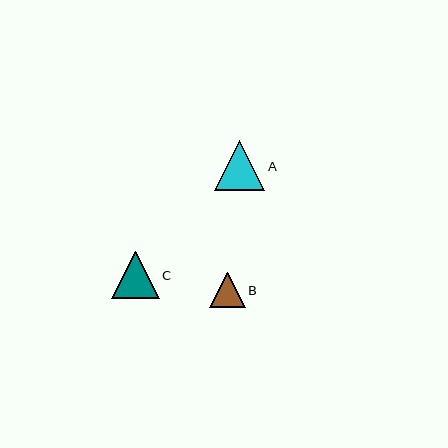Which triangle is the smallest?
Triangle B is the smallest with a size of approximately 36 pixels.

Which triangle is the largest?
Triangle A is the largest with a size of approximately 50 pixels.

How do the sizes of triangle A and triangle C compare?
Triangle A and triangle C are approximately the same size.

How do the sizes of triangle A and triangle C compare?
Triangle A and triangle C are approximately the same size.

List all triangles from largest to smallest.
From largest to smallest: A, C, B.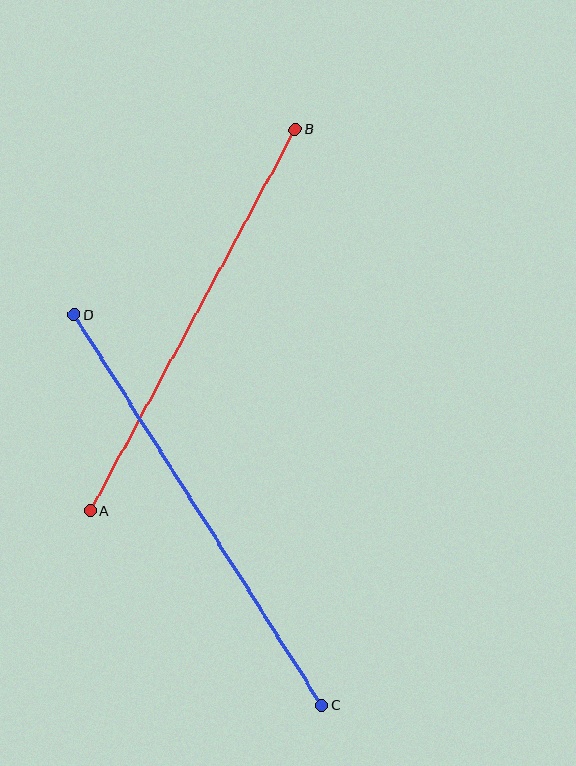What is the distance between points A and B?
The distance is approximately 432 pixels.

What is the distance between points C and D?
The distance is approximately 462 pixels.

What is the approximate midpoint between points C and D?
The midpoint is at approximately (198, 510) pixels.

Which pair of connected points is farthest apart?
Points C and D are farthest apart.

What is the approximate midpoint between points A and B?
The midpoint is at approximately (193, 320) pixels.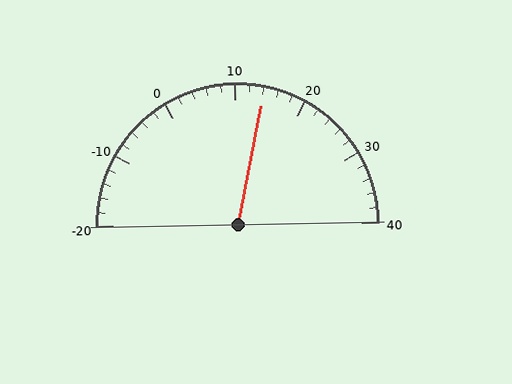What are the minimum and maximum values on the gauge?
The gauge ranges from -20 to 40.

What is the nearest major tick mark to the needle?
The nearest major tick mark is 10.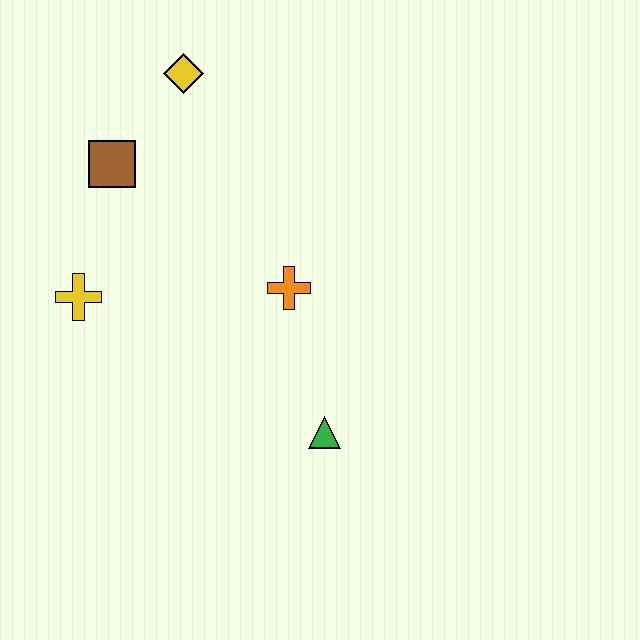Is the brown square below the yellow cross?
No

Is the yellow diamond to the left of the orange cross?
Yes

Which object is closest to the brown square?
The yellow diamond is closest to the brown square.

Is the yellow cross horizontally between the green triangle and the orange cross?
No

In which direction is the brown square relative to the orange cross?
The brown square is to the left of the orange cross.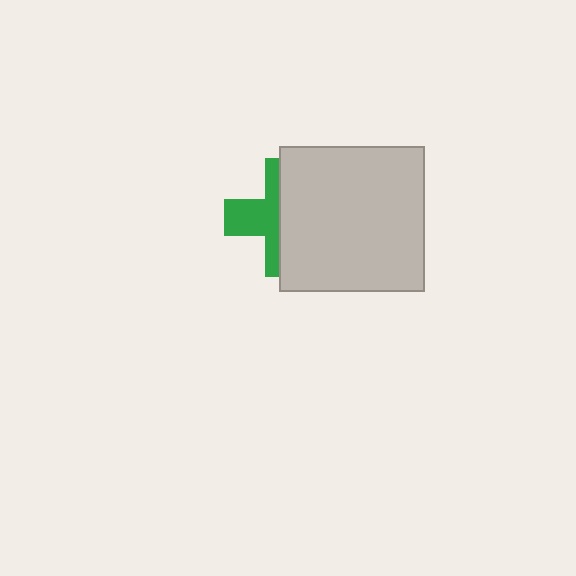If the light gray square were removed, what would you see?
You would see the complete green cross.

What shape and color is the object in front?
The object in front is a light gray square.